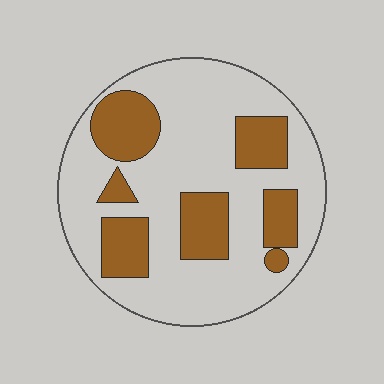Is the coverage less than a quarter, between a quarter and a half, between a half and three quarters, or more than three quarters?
Between a quarter and a half.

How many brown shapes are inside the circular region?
7.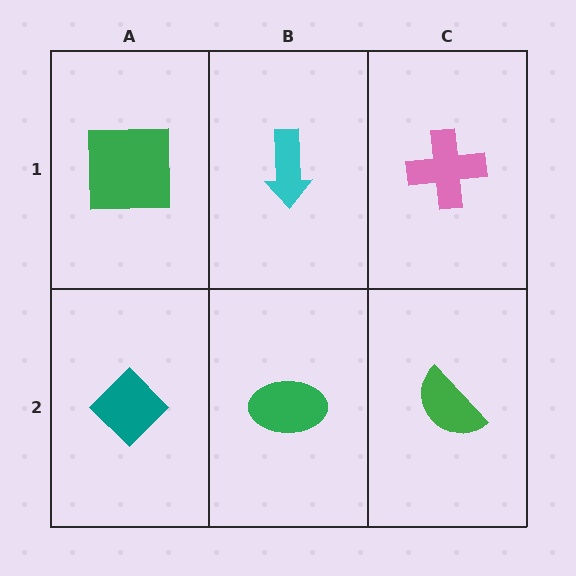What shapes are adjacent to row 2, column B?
A cyan arrow (row 1, column B), a teal diamond (row 2, column A), a green semicircle (row 2, column C).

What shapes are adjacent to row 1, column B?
A green ellipse (row 2, column B), a green square (row 1, column A), a pink cross (row 1, column C).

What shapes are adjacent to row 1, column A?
A teal diamond (row 2, column A), a cyan arrow (row 1, column B).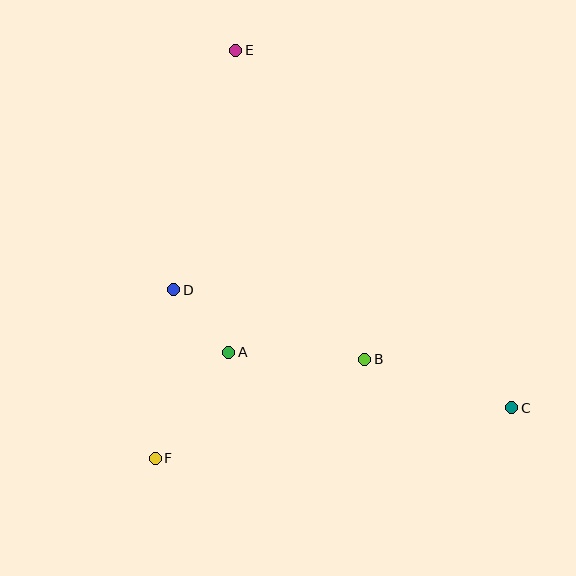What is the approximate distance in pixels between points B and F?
The distance between B and F is approximately 232 pixels.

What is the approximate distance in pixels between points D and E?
The distance between D and E is approximately 247 pixels.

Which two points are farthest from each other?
Points C and E are farthest from each other.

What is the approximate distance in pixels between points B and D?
The distance between B and D is approximately 204 pixels.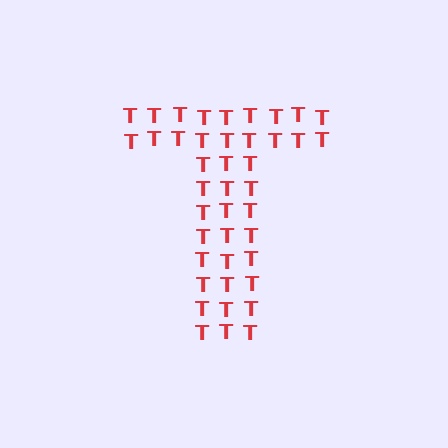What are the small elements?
The small elements are letter T's.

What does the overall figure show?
The overall figure shows the letter T.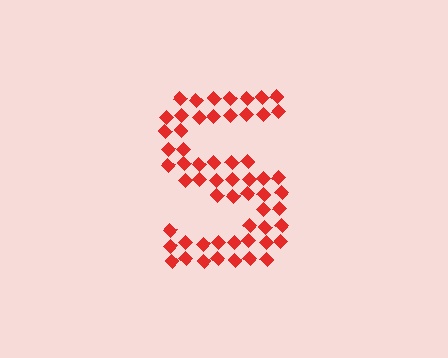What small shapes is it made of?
It is made of small diamonds.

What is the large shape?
The large shape is the letter S.